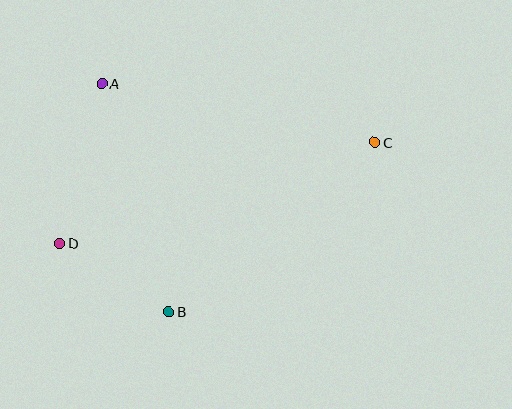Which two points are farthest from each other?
Points C and D are farthest from each other.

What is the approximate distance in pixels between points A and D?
The distance between A and D is approximately 166 pixels.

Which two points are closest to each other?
Points B and D are closest to each other.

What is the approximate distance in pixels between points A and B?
The distance between A and B is approximately 238 pixels.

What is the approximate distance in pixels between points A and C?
The distance between A and C is approximately 279 pixels.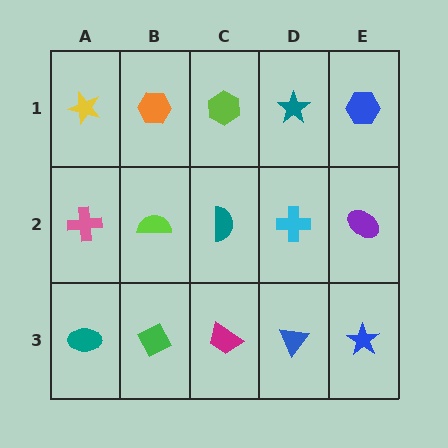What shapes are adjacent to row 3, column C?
A teal semicircle (row 2, column C), a green diamond (row 3, column B), a blue triangle (row 3, column D).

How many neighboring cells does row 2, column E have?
3.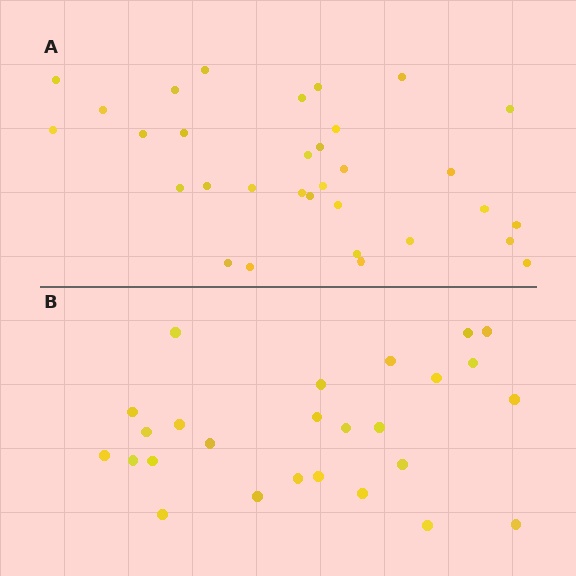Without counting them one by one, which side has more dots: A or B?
Region A (the top region) has more dots.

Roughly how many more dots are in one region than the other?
Region A has about 6 more dots than region B.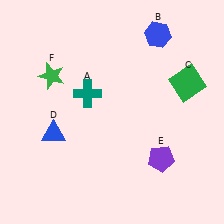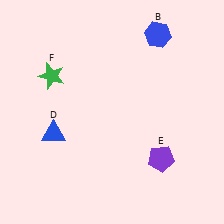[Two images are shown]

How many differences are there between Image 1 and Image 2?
There are 2 differences between the two images.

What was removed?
The teal cross (A), the green square (C) were removed in Image 2.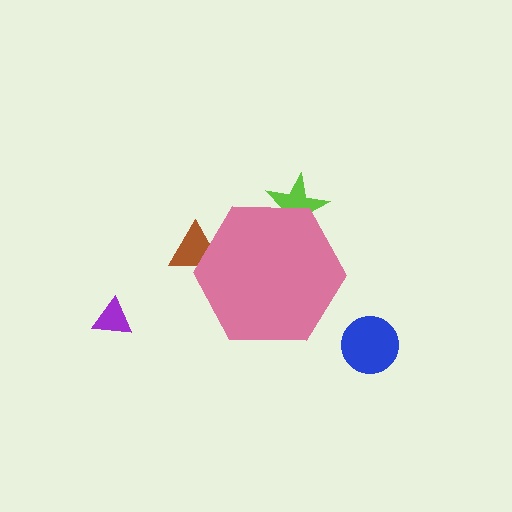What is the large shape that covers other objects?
A pink hexagon.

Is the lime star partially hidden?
Yes, the lime star is partially hidden behind the pink hexagon.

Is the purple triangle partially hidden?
No, the purple triangle is fully visible.